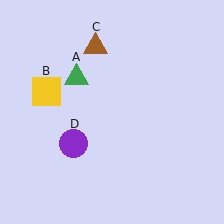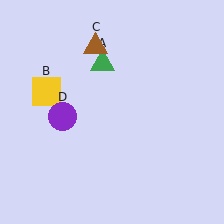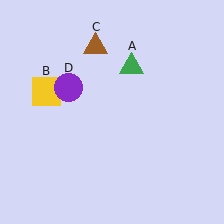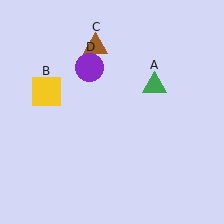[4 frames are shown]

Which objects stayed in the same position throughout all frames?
Yellow square (object B) and brown triangle (object C) remained stationary.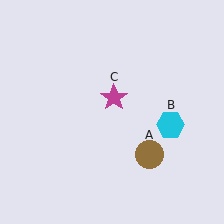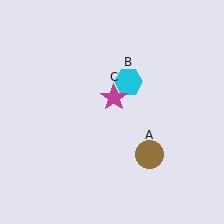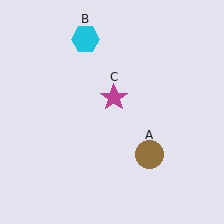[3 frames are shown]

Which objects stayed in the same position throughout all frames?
Brown circle (object A) and magenta star (object C) remained stationary.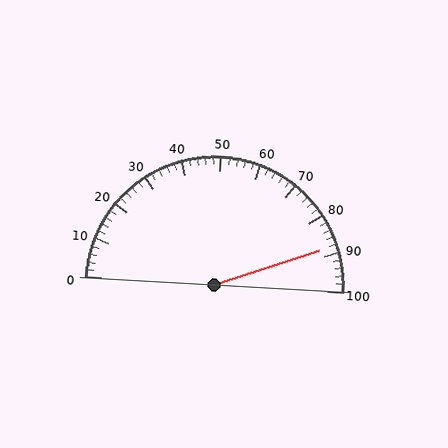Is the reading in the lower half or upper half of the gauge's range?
The reading is in the upper half of the range (0 to 100).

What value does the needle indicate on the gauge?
The needle indicates approximately 88.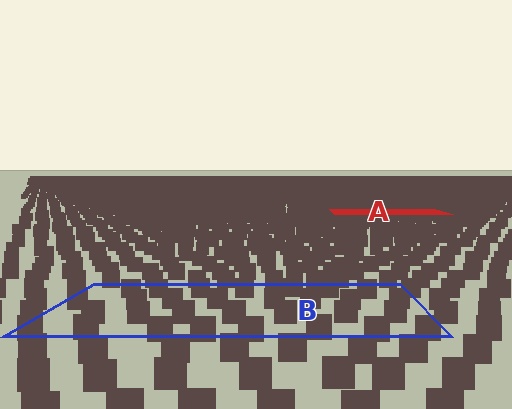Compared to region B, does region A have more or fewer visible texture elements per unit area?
Region A has more texture elements per unit area — they are packed more densely because it is farther away.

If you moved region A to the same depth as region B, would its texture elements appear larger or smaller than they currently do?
They would appear larger. At a closer depth, the same texture elements are projected at a bigger on-screen size.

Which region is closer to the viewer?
Region B is closer. The texture elements there are larger and more spread out.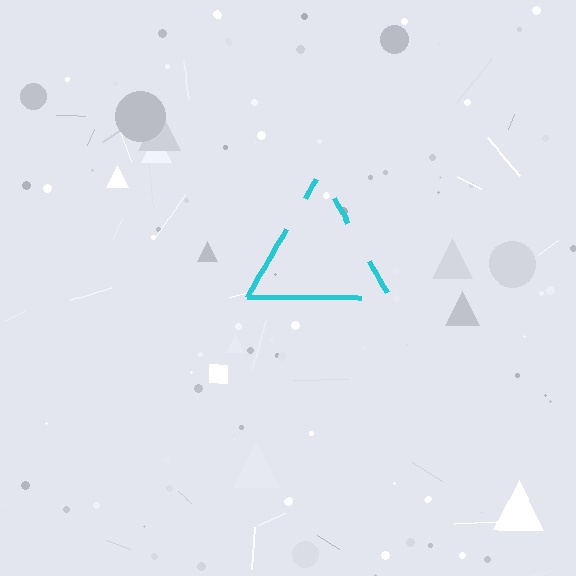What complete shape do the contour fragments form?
The contour fragments form a triangle.